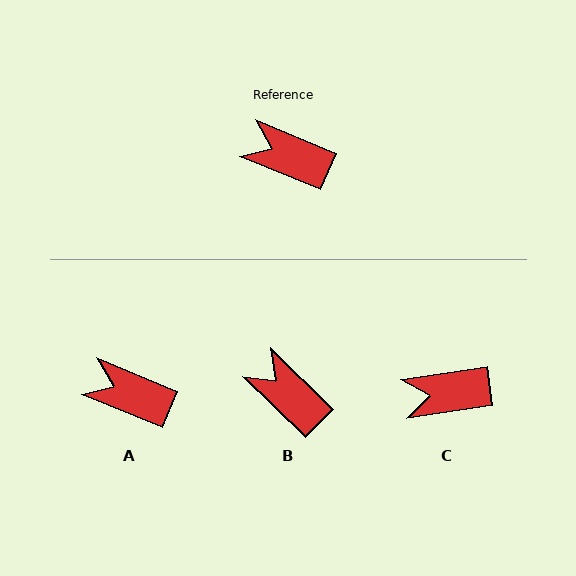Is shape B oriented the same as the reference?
No, it is off by about 22 degrees.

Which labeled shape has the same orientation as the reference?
A.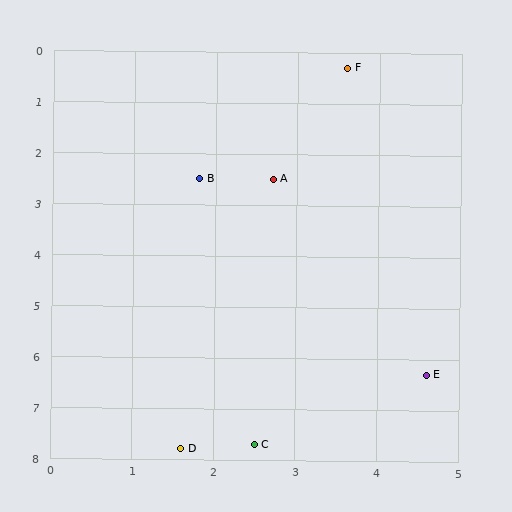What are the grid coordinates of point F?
Point F is at approximately (3.6, 0.3).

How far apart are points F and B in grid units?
Points F and B are about 2.8 grid units apart.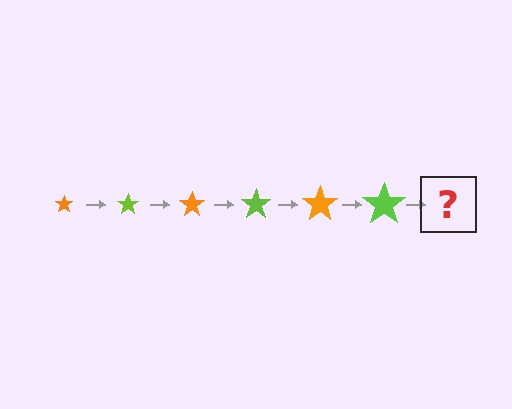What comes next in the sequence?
The next element should be an orange star, larger than the previous one.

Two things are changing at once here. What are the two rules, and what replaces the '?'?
The two rules are that the star grows larger each step and the color cycles through orange and lime. The '?' should be an orange star, larger than the previous one.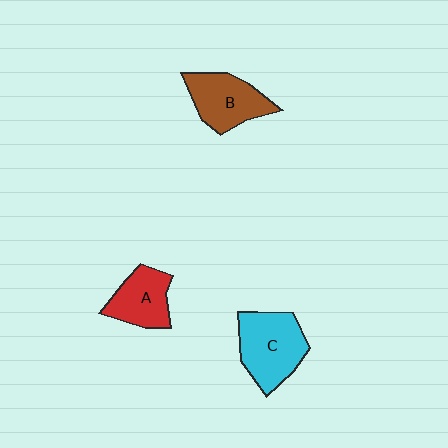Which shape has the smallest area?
Shape A (red).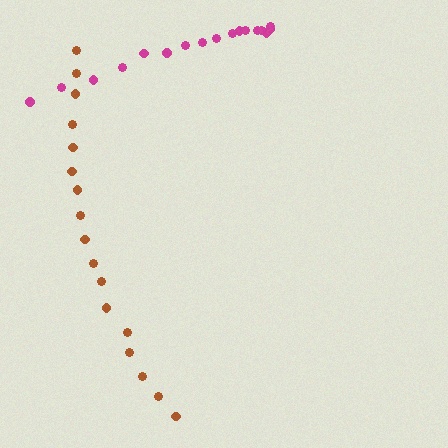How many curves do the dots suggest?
There are 2 distinct paths.